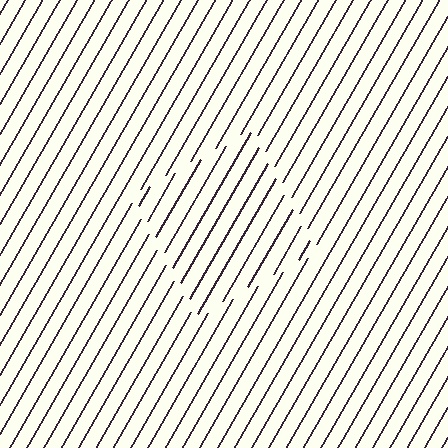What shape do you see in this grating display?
An illusory square. The interior of the shape contains the same grating, shifted by half a period — the contour is defined by the phase discontinuity where line-ends from the inner and outer gratings abut.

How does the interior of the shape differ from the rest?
The interior of the shape contains the same grating, shifted by half a period — the contour is defined by the phase discontinuity where line-ends from the inner and outer gratings abut.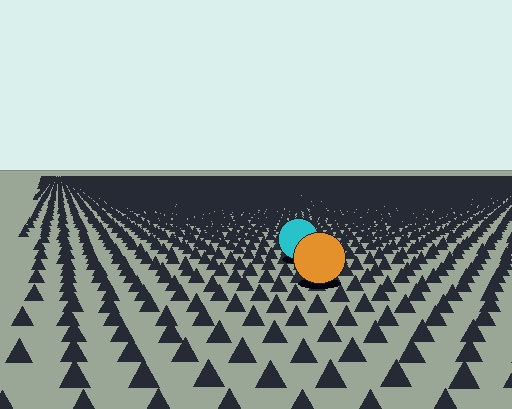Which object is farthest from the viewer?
The cyan circle is farthest from the viewer. It appears smaller and the ground texture around it is denser.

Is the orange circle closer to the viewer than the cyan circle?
Yes. The orange circle is closer — you can tell from the texture gradient: the ground texture is coarser near it.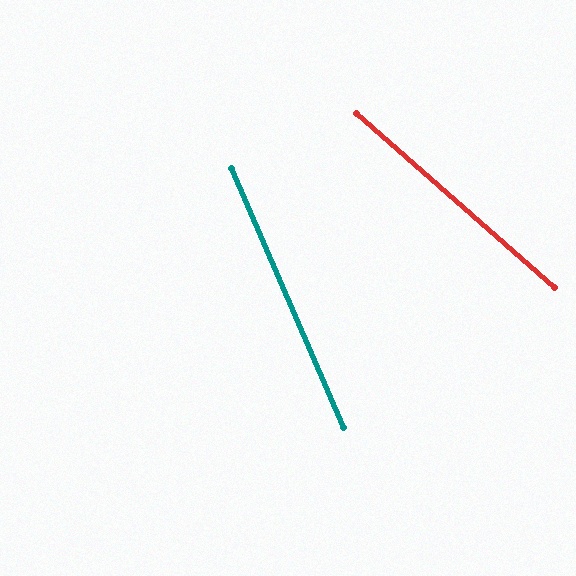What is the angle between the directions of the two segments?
Approximately 25 degrees.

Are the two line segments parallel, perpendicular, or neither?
Neither parallel nor perpendicular — they differ by about 25°.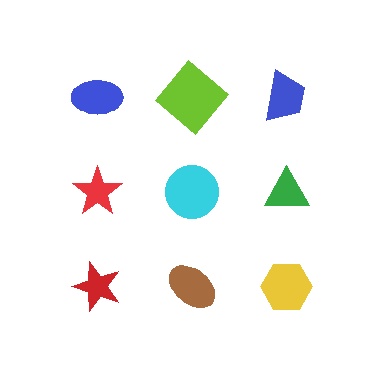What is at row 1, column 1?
A blue ellipse.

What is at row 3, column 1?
A red star.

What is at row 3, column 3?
A yellow hexagon.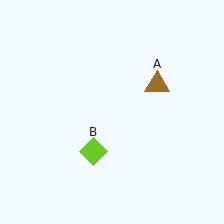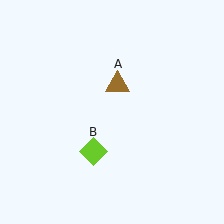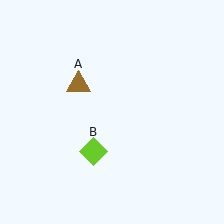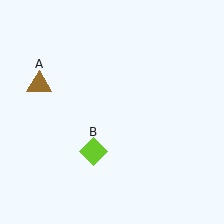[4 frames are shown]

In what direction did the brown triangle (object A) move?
The brown triangle (object A) moved left.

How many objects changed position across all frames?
1 object changed position: brown triangle (object A).